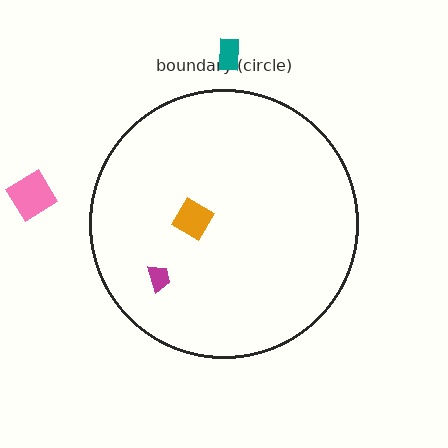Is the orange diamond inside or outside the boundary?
Inside.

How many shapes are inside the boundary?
2 inside, 2 outside.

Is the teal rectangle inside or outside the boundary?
Outside.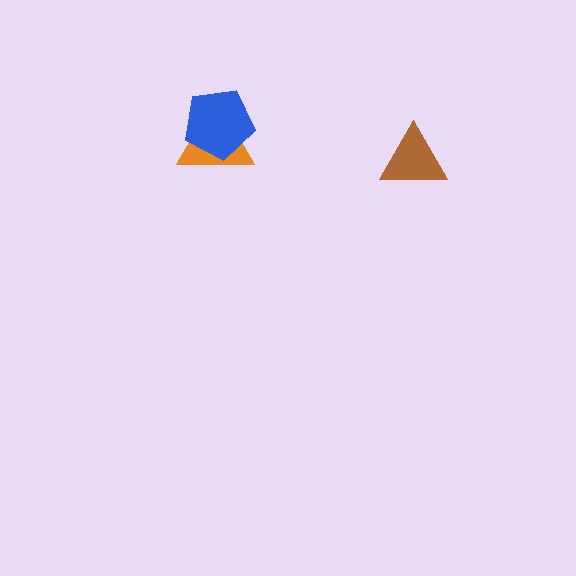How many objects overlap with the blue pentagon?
1 object overlaps with the blue pentagon.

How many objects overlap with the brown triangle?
0 objects overlap with the brown triangle.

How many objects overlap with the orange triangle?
1 object overlaps with the orange triangle.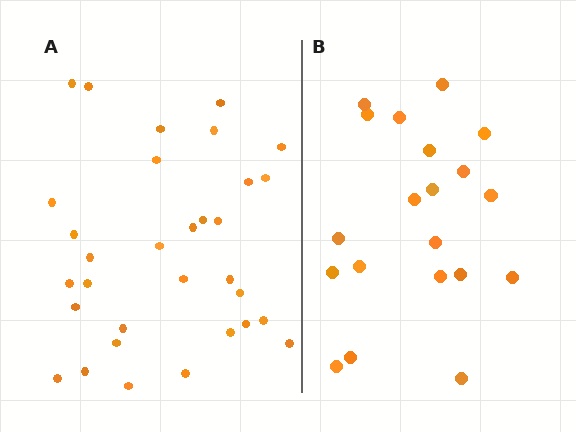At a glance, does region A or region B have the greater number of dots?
Region A (the left region) has more dots.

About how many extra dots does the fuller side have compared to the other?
Region A has roughly 12 or so more dots than region B.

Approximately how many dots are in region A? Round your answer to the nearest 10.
About 30 dots. (The exact count is 32, which rounds to 30.)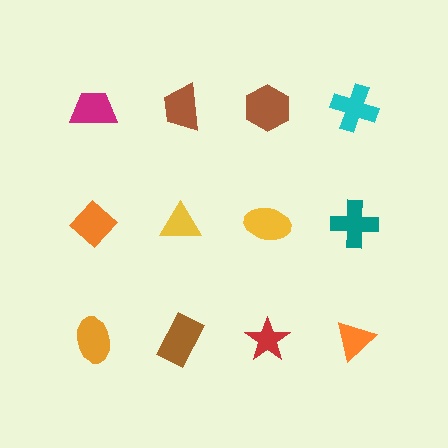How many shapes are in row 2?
4 shapes.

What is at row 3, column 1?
An orange ellipse.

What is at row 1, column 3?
A brown hexagon.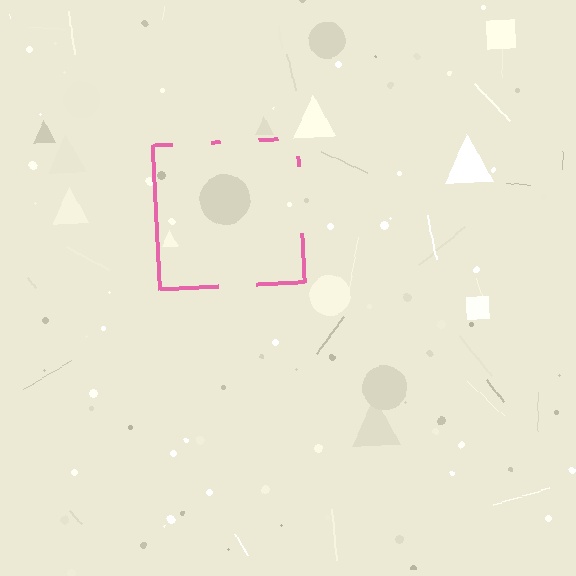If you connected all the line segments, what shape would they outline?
They would outline a square.